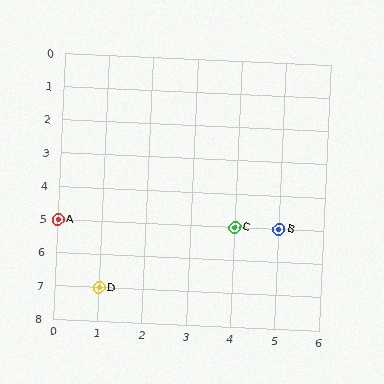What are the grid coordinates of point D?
Point D is at grid coordinates (1, 7).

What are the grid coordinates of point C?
Point C is at grid coordinates (4, 5).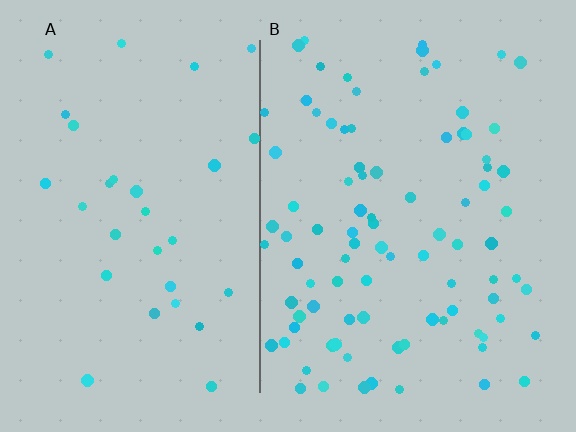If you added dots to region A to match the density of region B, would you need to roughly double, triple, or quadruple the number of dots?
Approximately triple.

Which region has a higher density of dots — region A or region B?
B (the right).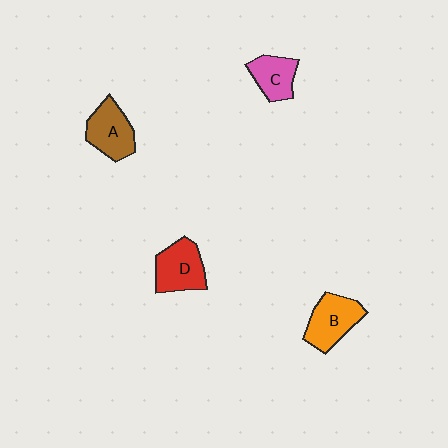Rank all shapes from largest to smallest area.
From largest to smallest: B (orange), D (red), A (brown), C (pink).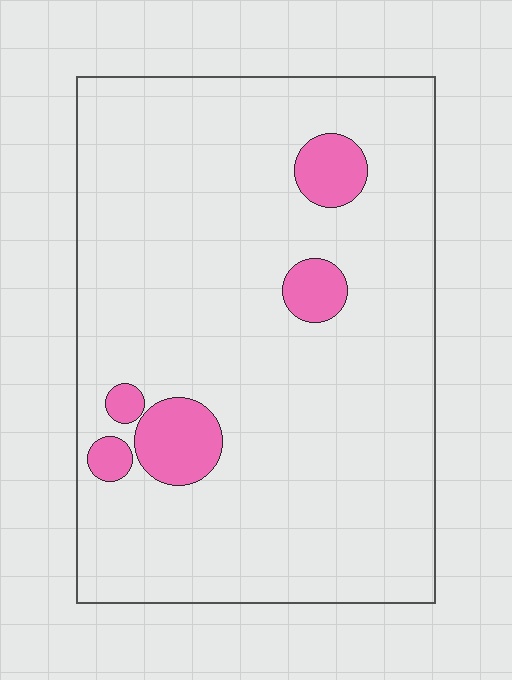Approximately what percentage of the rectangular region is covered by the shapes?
Approximately 10%.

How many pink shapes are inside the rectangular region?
5.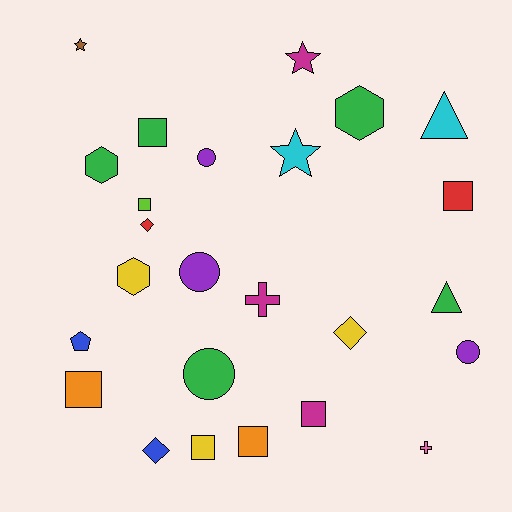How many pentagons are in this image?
There is 1 pentagon.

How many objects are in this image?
There are 25 objects.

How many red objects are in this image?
There are 2 red objects.